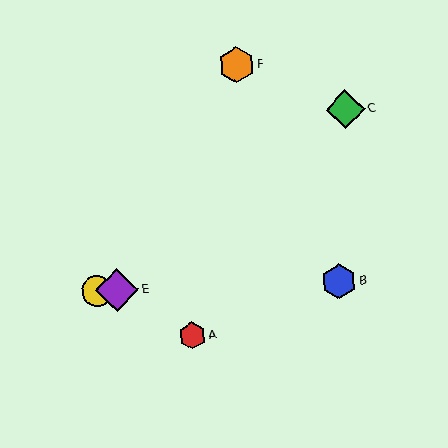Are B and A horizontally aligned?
No, B is at y≈281 and A is at y≈336.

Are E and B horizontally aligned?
Yes, both are at y≈290.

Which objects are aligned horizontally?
Objects B, D, E are aligned horizontally.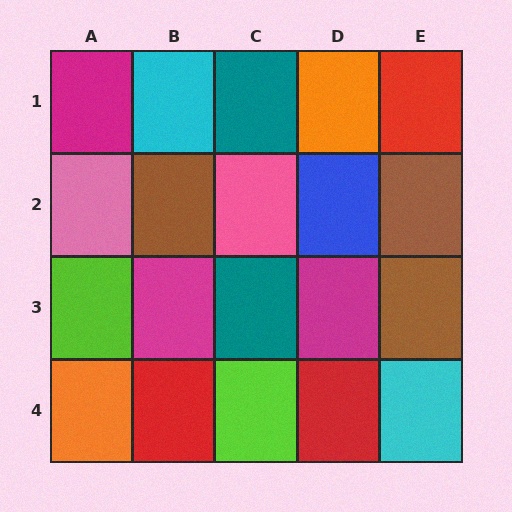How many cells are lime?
2 cells are lime.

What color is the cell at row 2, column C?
Pink.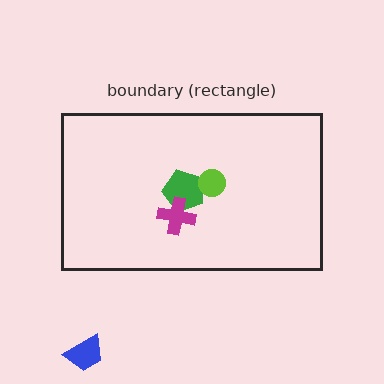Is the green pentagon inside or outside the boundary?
Inside.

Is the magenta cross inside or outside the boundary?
Inside.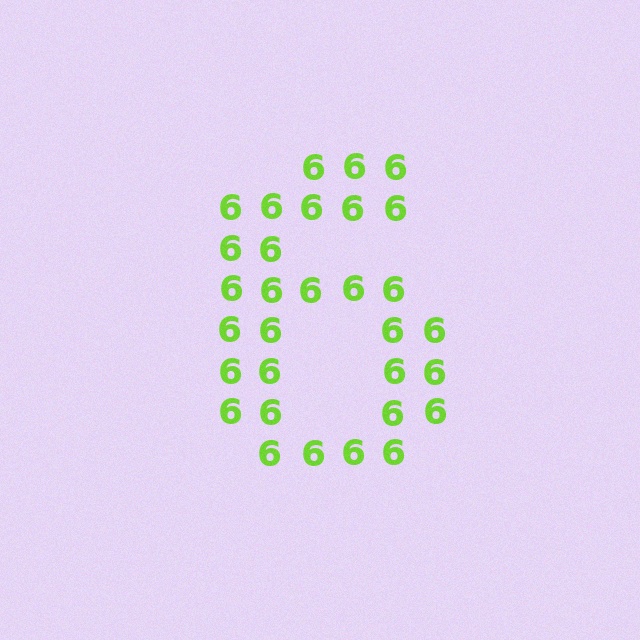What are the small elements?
The small elements are digit 6's.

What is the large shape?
The large shape is the digit 6.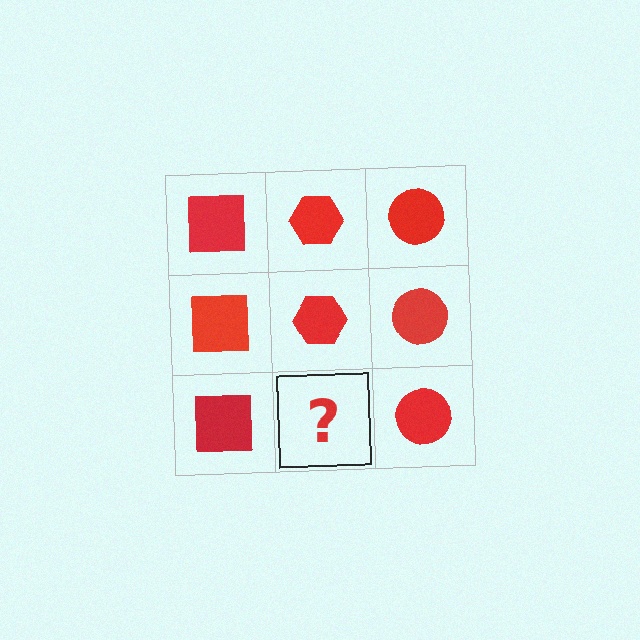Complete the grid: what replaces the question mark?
The question mark should be replaced with a red hexagon.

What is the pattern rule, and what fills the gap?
The rule is that each column has a consistent shape. The gap should be filled with a red hexagon.